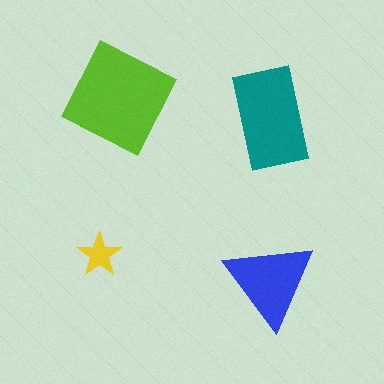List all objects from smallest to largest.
The yellow star, the blue triangle, the teal rectangle, the lime square.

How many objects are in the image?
There are 4 objects in the image.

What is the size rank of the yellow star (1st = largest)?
4th.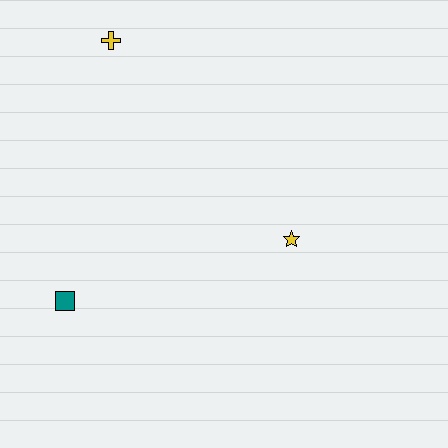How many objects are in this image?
There are 3 objects.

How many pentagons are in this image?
There are no pentagons.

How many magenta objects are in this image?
There are no magenta objects.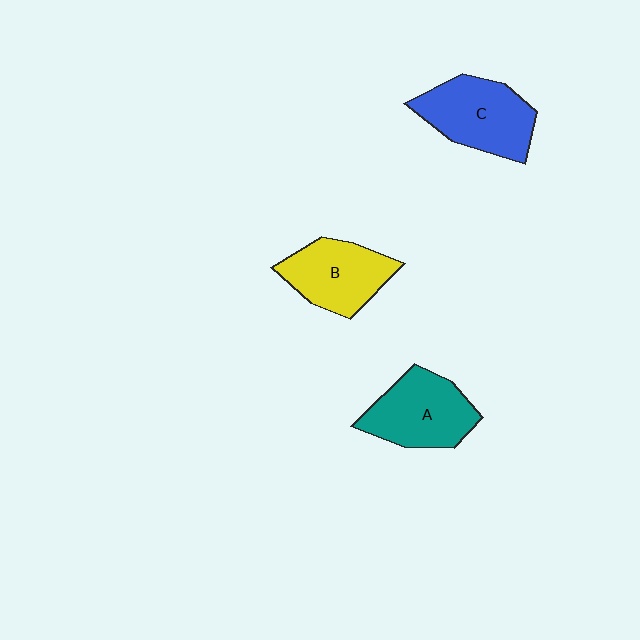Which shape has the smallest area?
Shape B (yellow).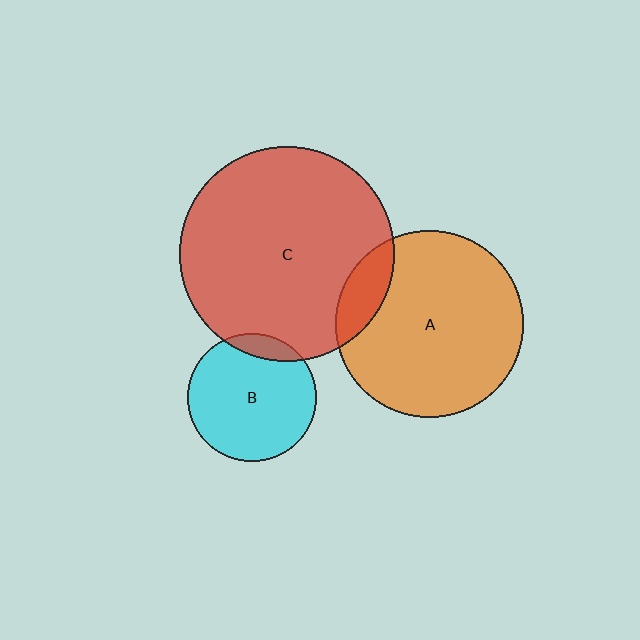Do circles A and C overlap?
Yes.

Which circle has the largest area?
Circle C (red).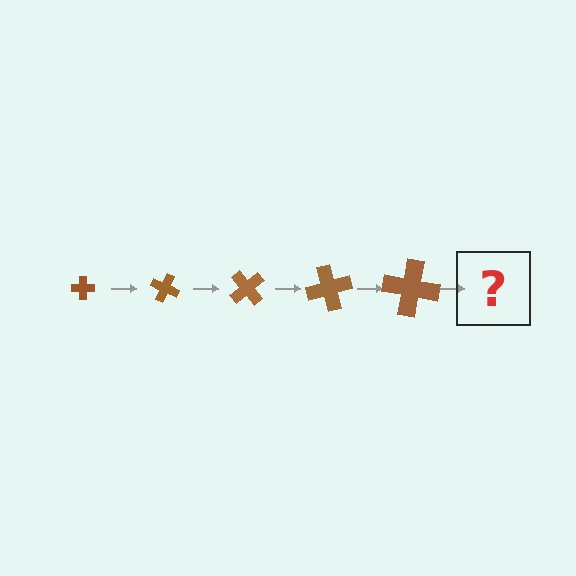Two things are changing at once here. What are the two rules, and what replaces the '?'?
The two rules are that the cross grows larger each step and it rotates 25 degrees each step. The '?' should be a cross, larger than the previous one and rotated 125 degrees from the start.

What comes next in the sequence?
The next element should be a cross, larger than the previous one and rotated 125 degrees from the start.